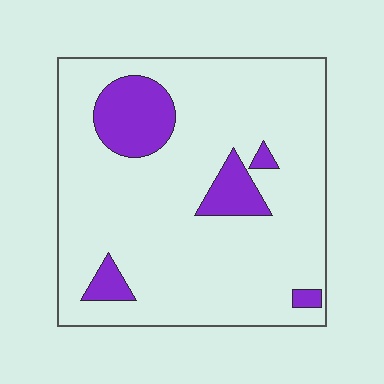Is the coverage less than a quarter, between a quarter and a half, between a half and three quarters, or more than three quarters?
Less than a quarter.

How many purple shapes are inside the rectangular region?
5.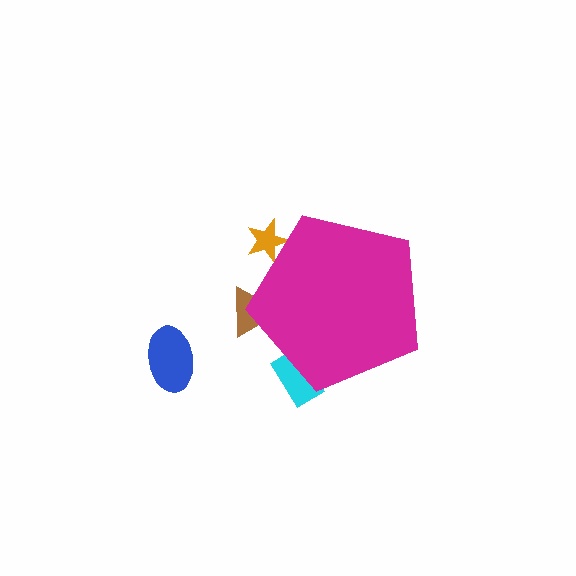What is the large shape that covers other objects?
A magenta pentagon.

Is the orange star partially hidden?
Yes, the orange star is partially hidden behind the magenta pentagon.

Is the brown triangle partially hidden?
Yes, the brown triangle is partially hidden behind the magenta pentagon.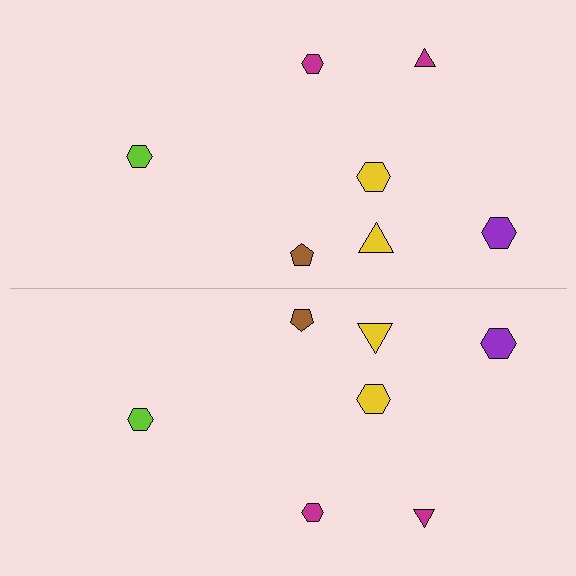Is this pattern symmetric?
Yes, this pattern has bilateral (reflection) symmetry.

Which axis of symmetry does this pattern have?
The pattern has a horizontal axis of symmetry running through the center of the image.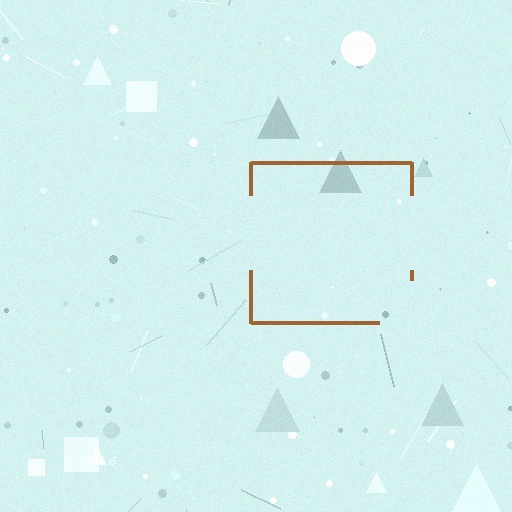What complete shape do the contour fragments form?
The contour fragments form a square.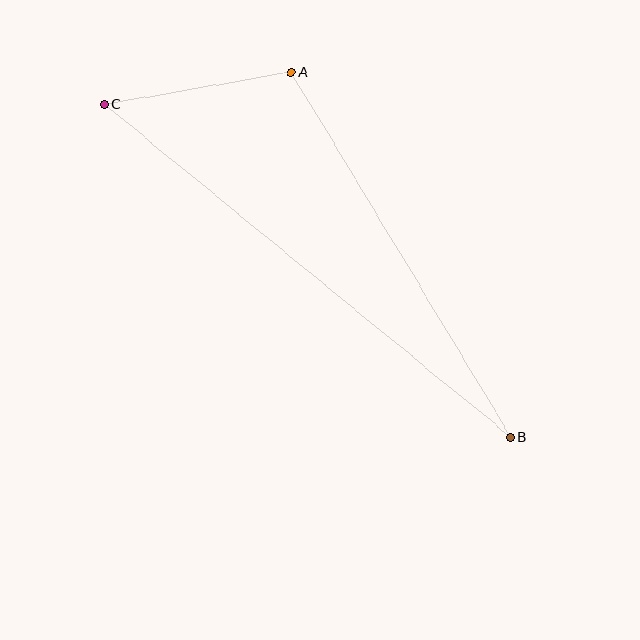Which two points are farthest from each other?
Points B and C are farthest from each other.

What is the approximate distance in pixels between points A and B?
The distance between A and B is approximately 426 pixels.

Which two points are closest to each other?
Points A and C are closest to each other.